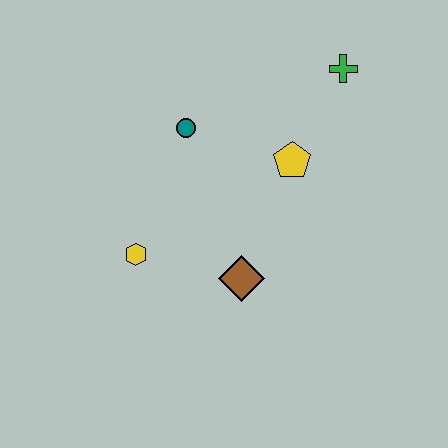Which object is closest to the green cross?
The yellow pentagon is closest to the green cross.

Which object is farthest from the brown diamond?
The green cross is farthest from the brown diamond.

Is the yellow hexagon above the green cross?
No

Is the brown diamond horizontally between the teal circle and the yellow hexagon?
No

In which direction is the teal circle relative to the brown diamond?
The teal circle is above the brown diamond.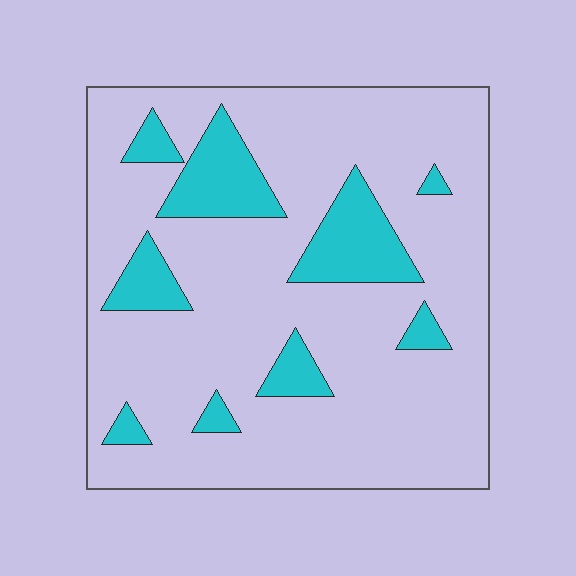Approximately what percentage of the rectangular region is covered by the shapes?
Approximately 20%.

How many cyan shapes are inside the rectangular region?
9.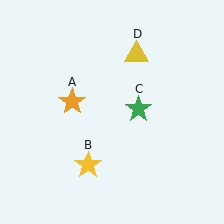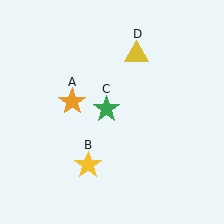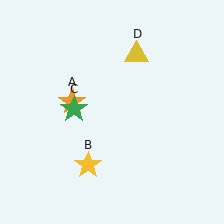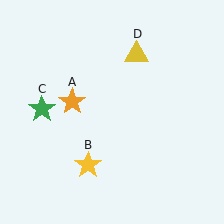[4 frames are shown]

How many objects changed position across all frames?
1 object changed position: green star (object C).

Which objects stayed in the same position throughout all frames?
Orange star (object A) and yellow star (object B) and yellow triangle (object D) remained stationary.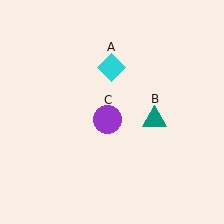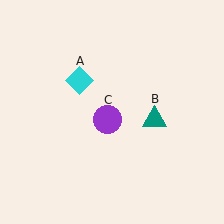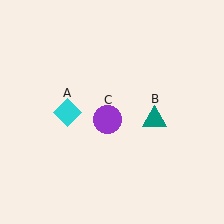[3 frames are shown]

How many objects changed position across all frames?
1 object changed position: cyan diamond (object A).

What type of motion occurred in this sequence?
The cyan diamond (object A) rotated counterclockwise around the center of the scene.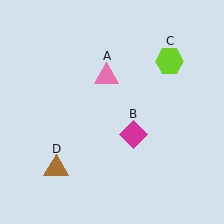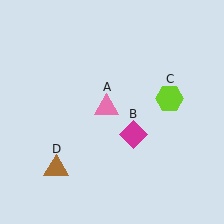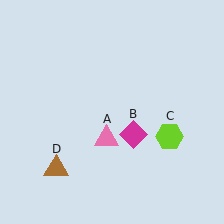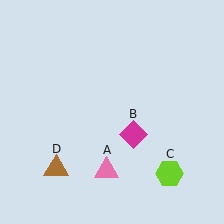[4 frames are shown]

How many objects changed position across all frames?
2 objects changed position: pink triangle (object A), lime hexagon (object C).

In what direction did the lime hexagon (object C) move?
The lime hexagon (object C) moved down.